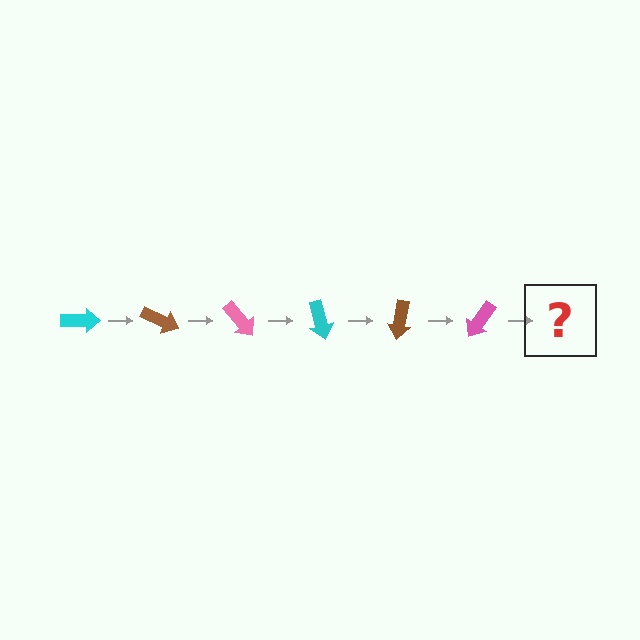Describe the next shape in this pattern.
It should be a cyan arrow, rotated 150 degrees from the start.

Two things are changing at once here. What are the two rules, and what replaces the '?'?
The two rules are that it rotates 25 degrees each step and the color cycles through cyan, brown, and pink. The '?' should be a cyan arrow, rotated 150 degrees from the start.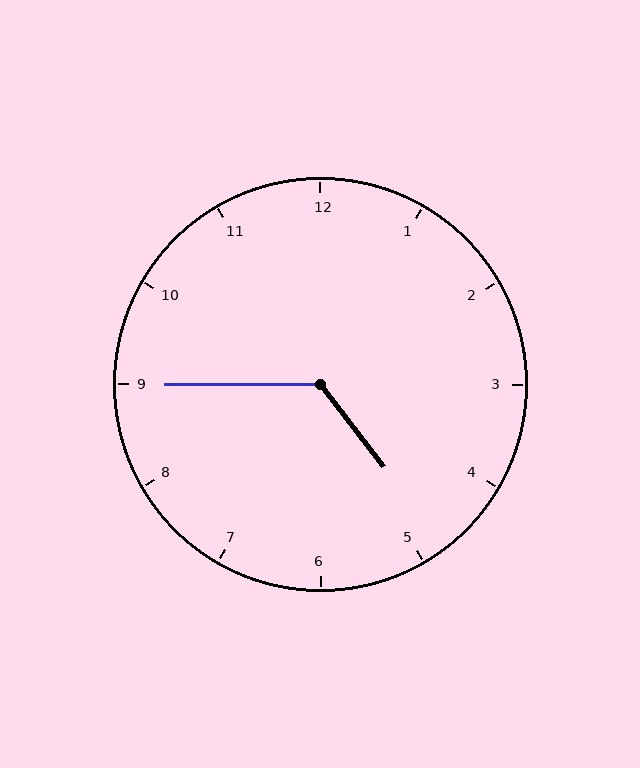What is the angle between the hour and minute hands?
Approximately 128 degrees.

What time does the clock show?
4:45.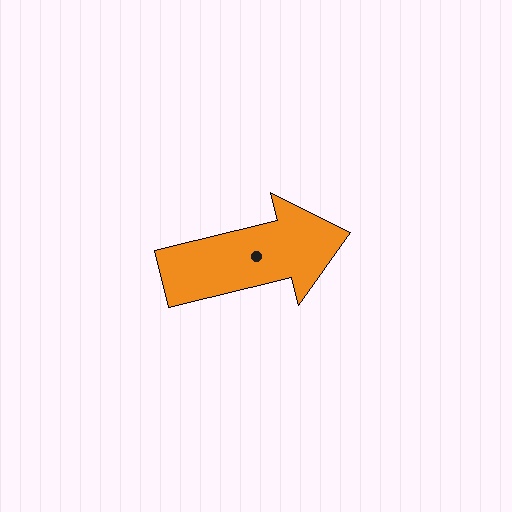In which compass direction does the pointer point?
East.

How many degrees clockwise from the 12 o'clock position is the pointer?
Approximately 76 degrees.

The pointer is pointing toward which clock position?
Roughly 3 o'clock.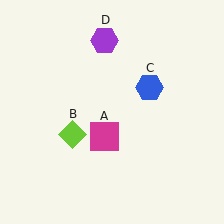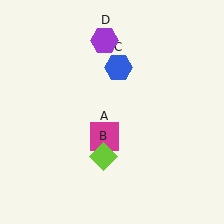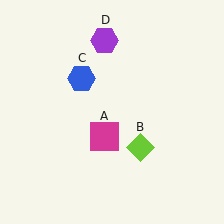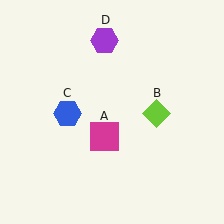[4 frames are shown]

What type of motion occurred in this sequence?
The lime diamond (object B), blue hexagon (object C) rotated counterclockwise around the center of the scene.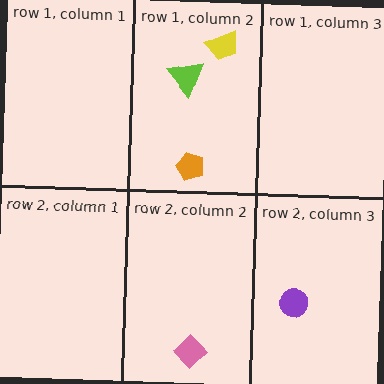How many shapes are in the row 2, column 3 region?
1.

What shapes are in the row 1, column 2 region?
The yellow trapezoid, the orange pentagon, the lime triangle.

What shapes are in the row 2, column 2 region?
The pink diamond.